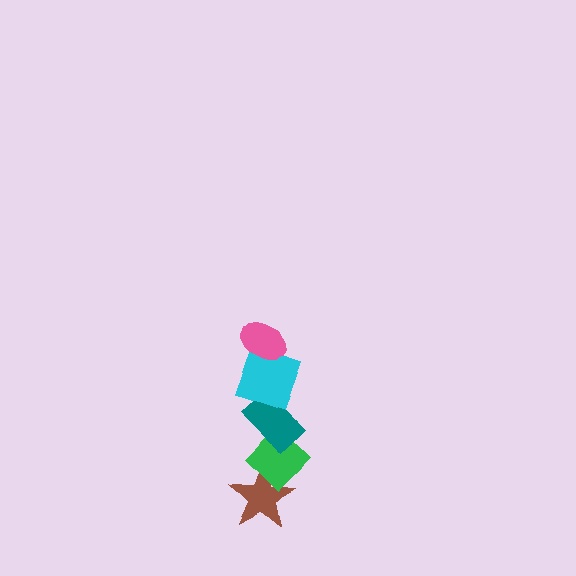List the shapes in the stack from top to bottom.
From top to bottom: the pink ellipse, the cyan square, the teal rectangle, the green diamond, the brown star.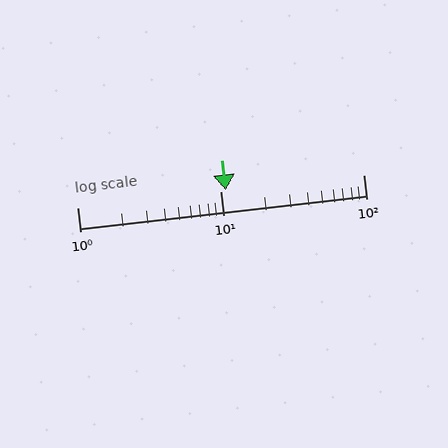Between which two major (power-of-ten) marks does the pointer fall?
The pointer is between 10 and 100.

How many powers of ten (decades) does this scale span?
The scale spans 2 decades, from 1 to 100.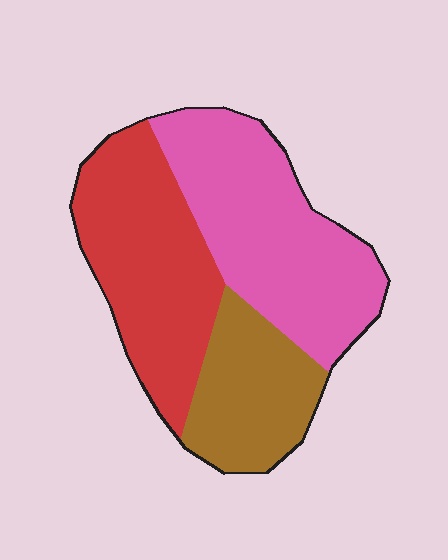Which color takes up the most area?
Pink, at roughly 40%.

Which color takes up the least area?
Brown, at roughly 25%.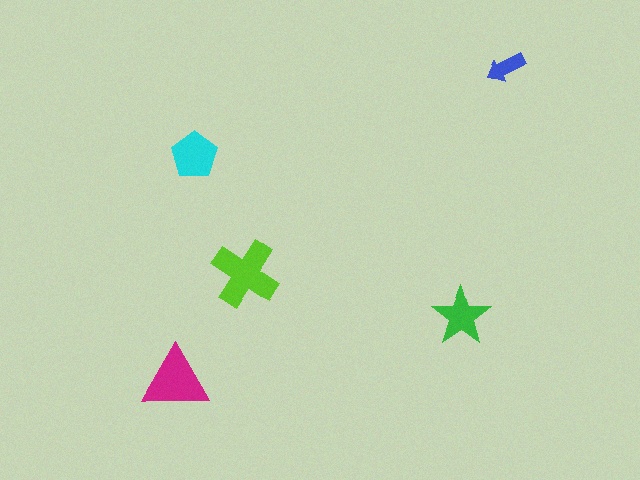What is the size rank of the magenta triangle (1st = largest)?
2nd.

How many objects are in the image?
There are 5 objects in the image.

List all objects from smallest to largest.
The blue arrow, the green star, the cyan pentagon, the magenta triangle, the lime cross.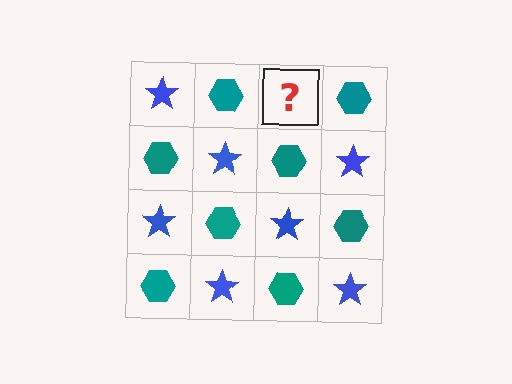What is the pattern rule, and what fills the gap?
The rule is that it alternates blue star and teal hexagon in a checkerboard pattern. The gap should be filled with a blue star.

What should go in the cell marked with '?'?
The missing cell should contain a blue star.